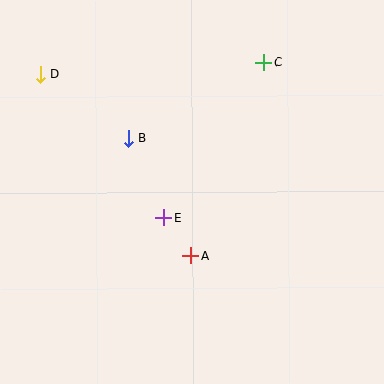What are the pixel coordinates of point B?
Point B is at (128, 139).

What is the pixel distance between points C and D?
The distance between C and D is 224 pixels.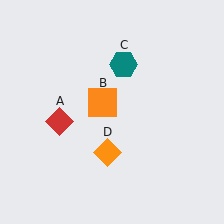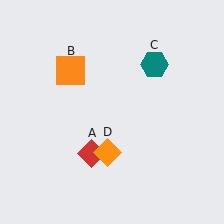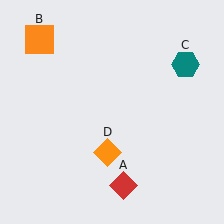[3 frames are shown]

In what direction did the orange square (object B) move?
The orange square (object B) moved up and to the left.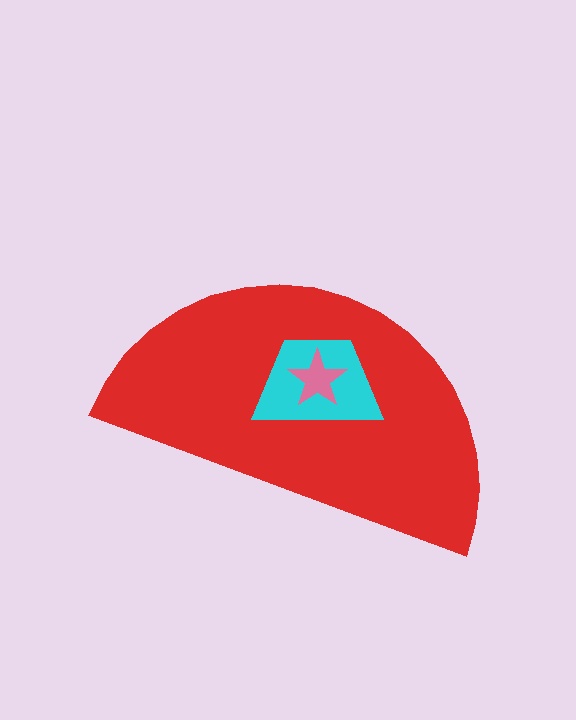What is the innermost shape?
The pink star.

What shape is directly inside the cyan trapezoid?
The pink star.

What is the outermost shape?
The red semicircle.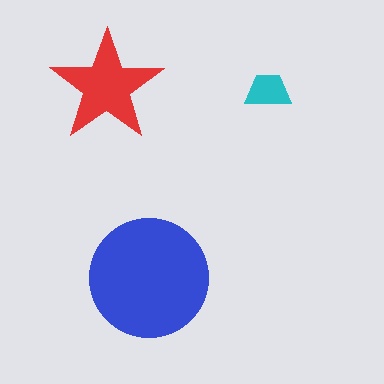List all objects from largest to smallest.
The blue circle, the red star, the cyan trapezoid.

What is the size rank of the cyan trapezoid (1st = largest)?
3rd.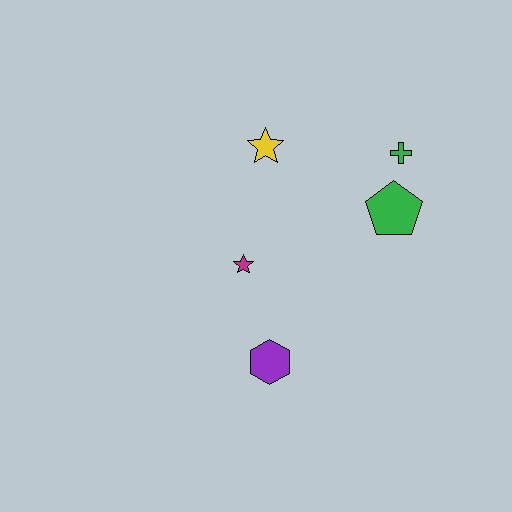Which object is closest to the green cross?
The green pentagon is closest to the green cross.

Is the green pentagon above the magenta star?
Yes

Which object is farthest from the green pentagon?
The purple hexagon is farthest from the green pentagon.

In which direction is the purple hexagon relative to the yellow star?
The purple hexagon is below the yellow star.